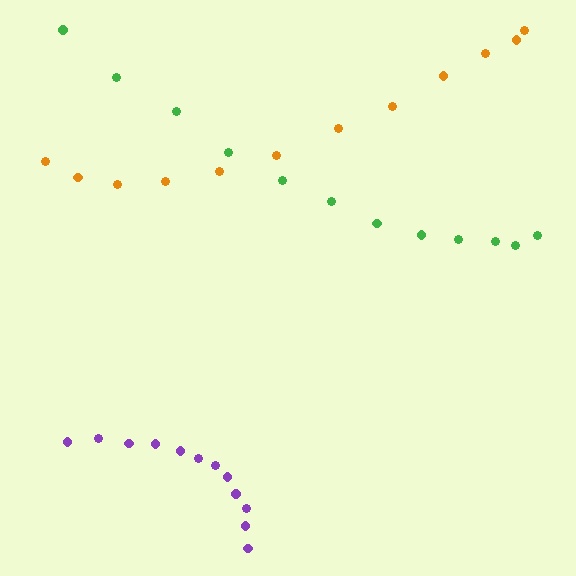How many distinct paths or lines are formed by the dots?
There are 3 distinct paths.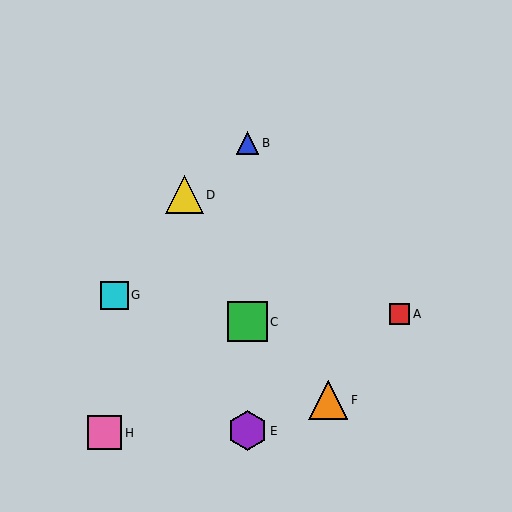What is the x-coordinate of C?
Object C is at x≈247.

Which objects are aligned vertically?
Objects B, C, E are aligned vertically.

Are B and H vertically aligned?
No, B is at x≈247 and H is at x≈104.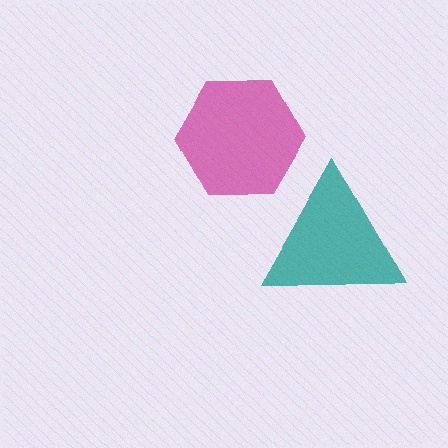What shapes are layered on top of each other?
The layered shapes are: a magenta hexagon, a teal triangle.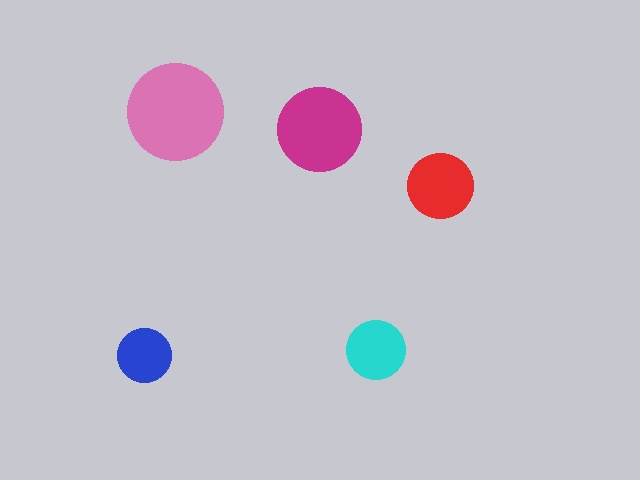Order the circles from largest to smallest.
the pink one, the magenta one, the red one, the cyan one, the blue one.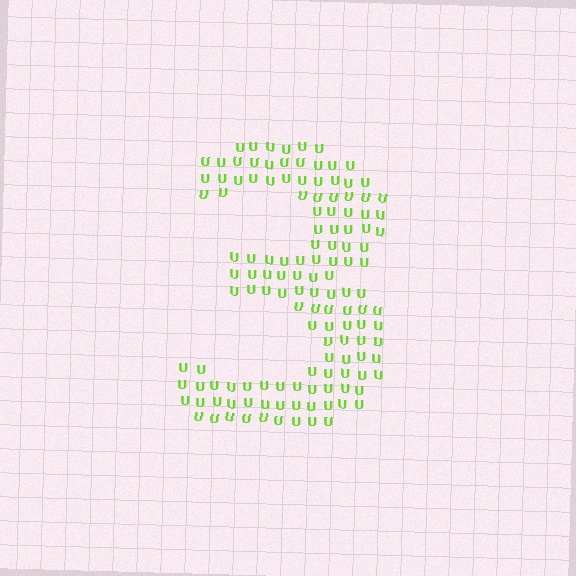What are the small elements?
The small elements are letter U's.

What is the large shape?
The large shape is the digit 3.